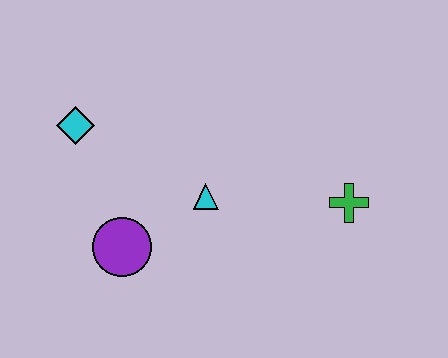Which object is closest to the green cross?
The cyan triangle is closest to the green cross.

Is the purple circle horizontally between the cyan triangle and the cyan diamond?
Yes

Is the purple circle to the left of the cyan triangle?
Yes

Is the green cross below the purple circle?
No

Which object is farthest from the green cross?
The cyan diamond is farthest from the green cross.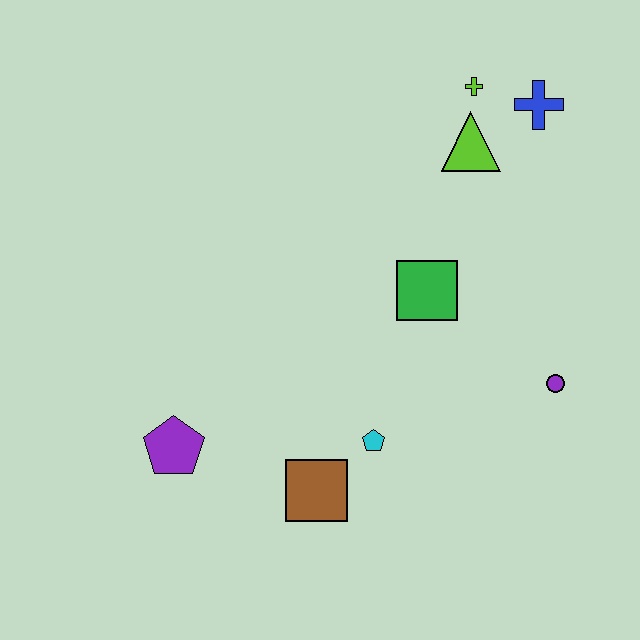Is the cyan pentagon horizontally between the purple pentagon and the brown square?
No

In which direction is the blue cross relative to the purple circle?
The blue cross is above the purple circle.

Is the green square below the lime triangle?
Yes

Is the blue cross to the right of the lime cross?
Yes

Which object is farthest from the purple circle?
The purple pentagon is farthest from the purple circle.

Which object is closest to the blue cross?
The lime cross is closest to the blue cross.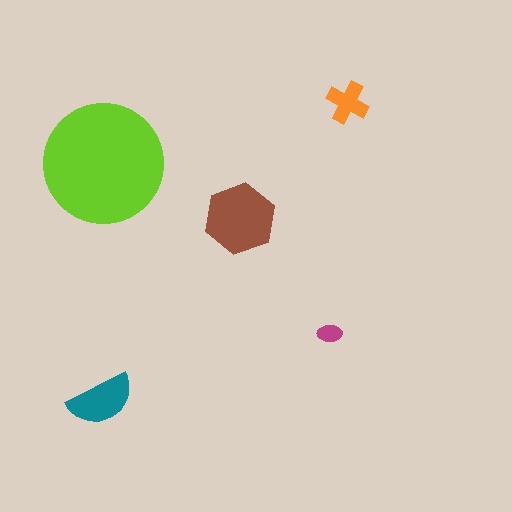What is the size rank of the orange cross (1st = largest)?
4th.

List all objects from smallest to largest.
The magenta ellipse, the orange cross, the teal semicircle, the brown hexagon, the lime circle.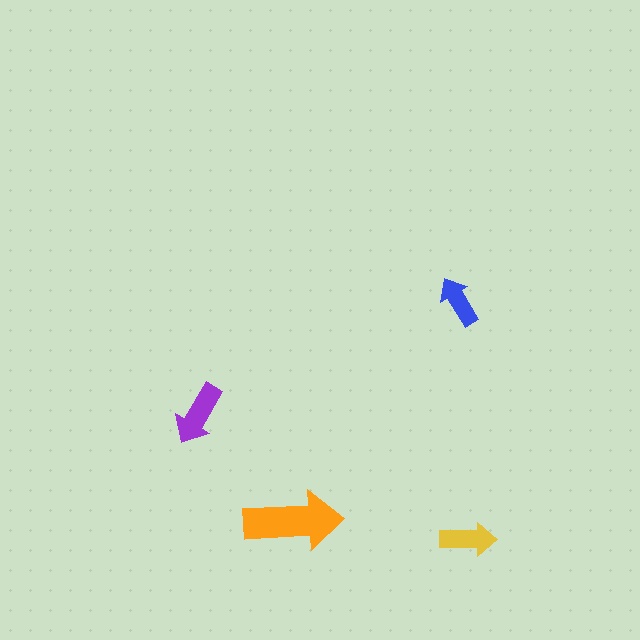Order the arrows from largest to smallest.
the orange one, the purple one, the yellow one, the blue one.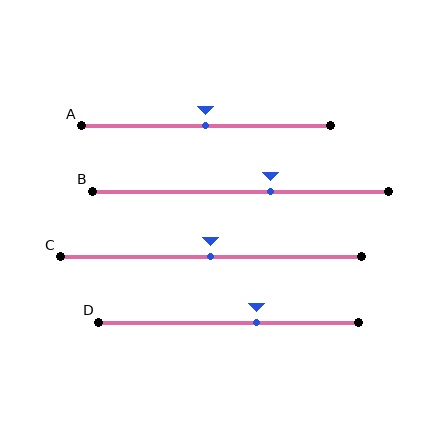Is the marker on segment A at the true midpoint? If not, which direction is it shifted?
Yes, the marker on segment A is at the true midpoint.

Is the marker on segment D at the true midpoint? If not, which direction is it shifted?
No, the marker on segment D is shifted to the right by about 11% of the segment length.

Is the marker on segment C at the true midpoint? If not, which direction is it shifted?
Yes, the marker on segment C is at the true midpoint.